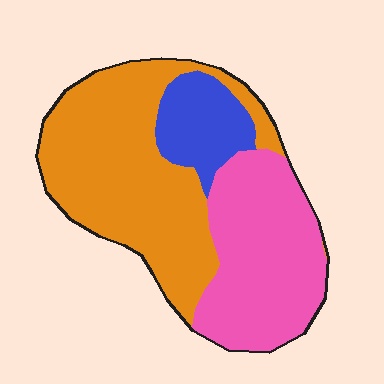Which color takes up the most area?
Orange, at roughly 50%.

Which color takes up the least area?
Blue, at roughly 15%.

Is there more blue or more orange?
Orange.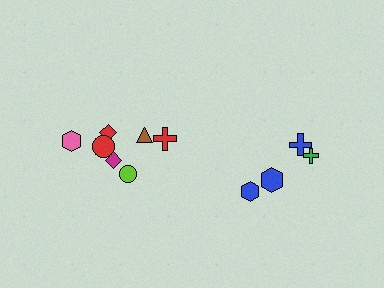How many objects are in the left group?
There are 7 objects.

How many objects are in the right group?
There are 4 objects.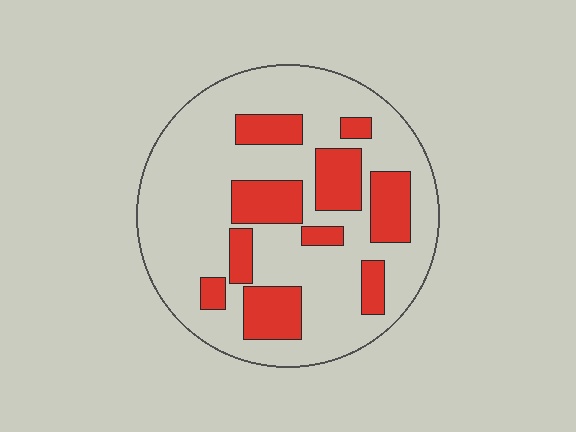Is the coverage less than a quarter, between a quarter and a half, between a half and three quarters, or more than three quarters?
Between a quarter and a half.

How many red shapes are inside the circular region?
10.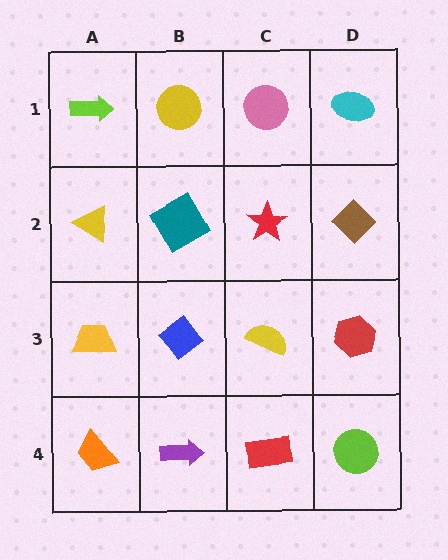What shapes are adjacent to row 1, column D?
A brown diamond (row 2, column D), a pink circle (row 1, column C).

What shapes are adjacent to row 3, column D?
A brown diamond (row 2, column D), a lime circle (row 4, column D), a yellow semicircle (row 3, column C).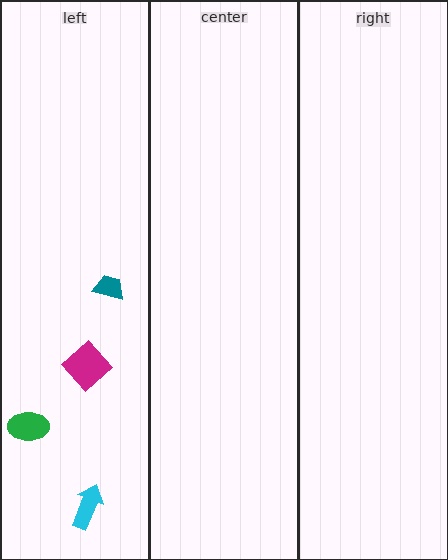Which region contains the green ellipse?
The left region.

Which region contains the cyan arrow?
The left region.